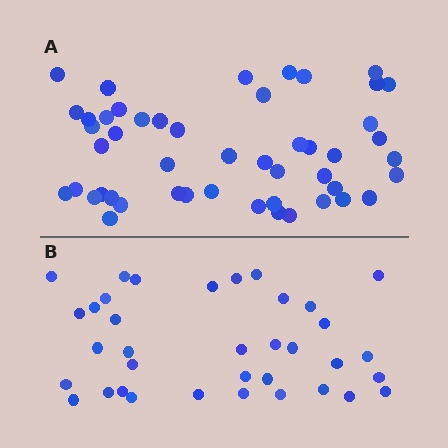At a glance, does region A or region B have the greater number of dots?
Region A (the top region) has more dots.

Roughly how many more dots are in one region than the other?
Region A has approximately 15 more dots than region B.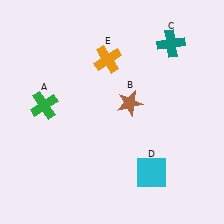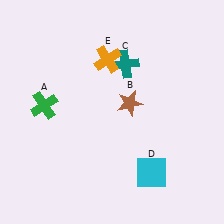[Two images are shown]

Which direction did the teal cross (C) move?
The teal cross (C) moved left.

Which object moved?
The teal cross (C) moved left.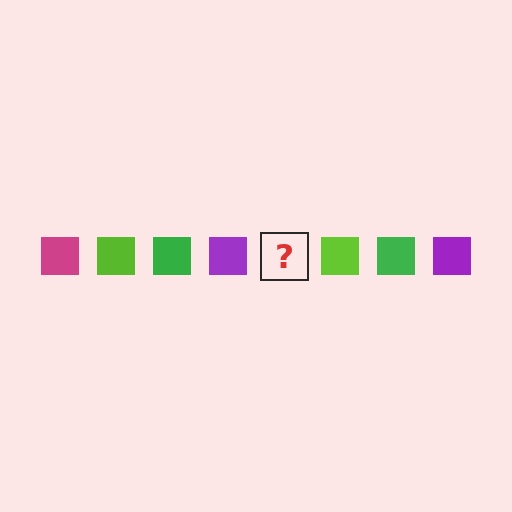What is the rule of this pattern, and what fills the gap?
The rule is that the pattern cycles through magenta, lime, green, purple squares. The gap should be filled with a magenta square.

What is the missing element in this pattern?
The missing element is a magenta square.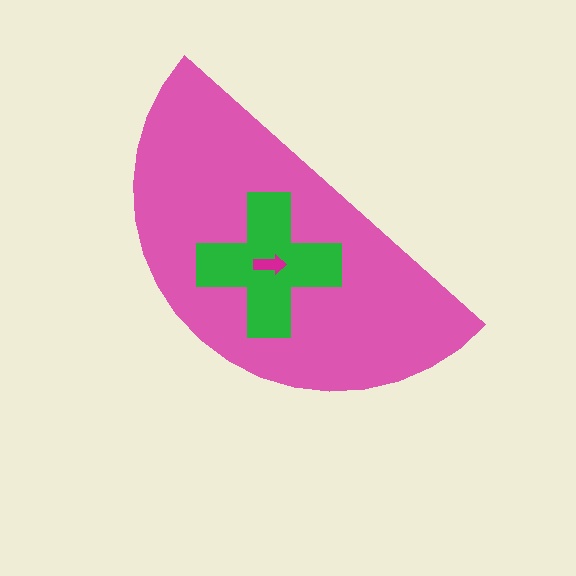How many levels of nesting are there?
3.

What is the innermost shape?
The magenta arrow.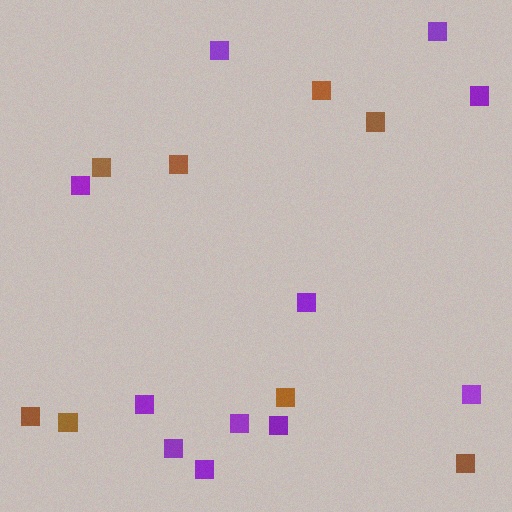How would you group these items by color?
There are 2 groups: one group of purple squares (11) and one group of brown squares (8).